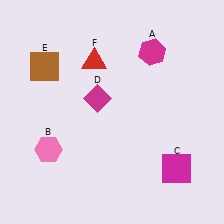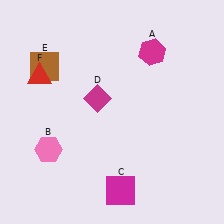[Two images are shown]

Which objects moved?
The objects that moved are: the magenta square (C), the red triangle (F).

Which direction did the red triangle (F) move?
The red triangle (F) moved left.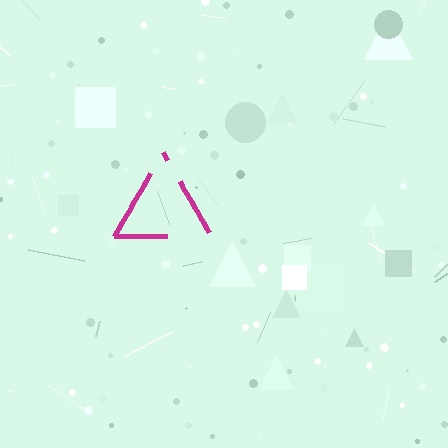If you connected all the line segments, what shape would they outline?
They would outline a triangle.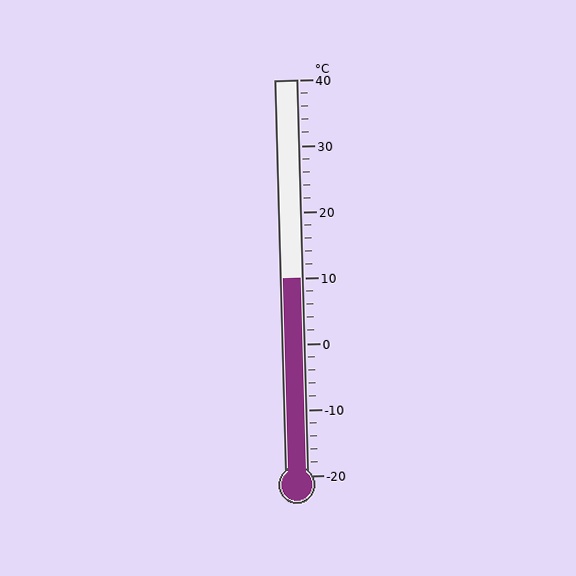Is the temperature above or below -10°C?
The temperature is above -10°C.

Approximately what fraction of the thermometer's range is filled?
The thermometer is filled to approximately 50% of its range.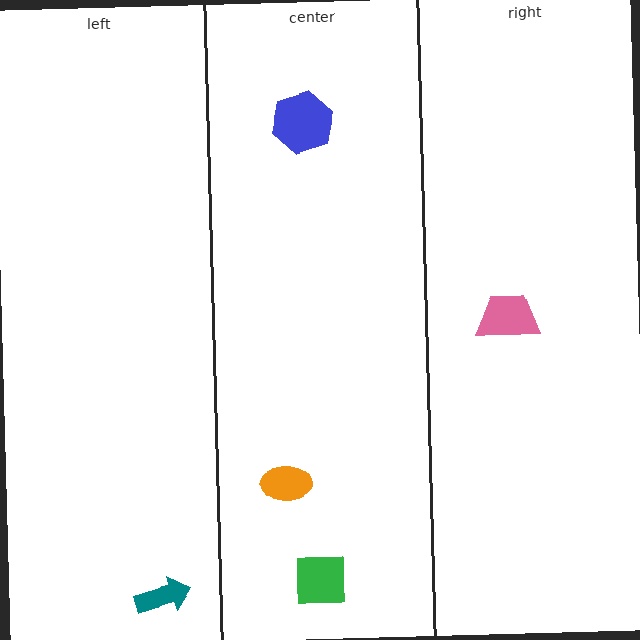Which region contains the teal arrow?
The left region.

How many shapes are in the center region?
3.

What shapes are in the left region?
The teal arrow.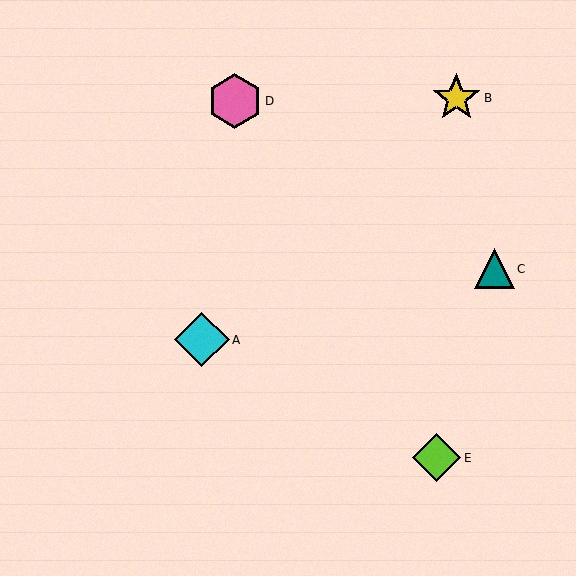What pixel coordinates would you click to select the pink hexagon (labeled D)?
Click at (235, 101) to select the pink hexagon D.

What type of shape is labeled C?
Shape C is a teal triangle.